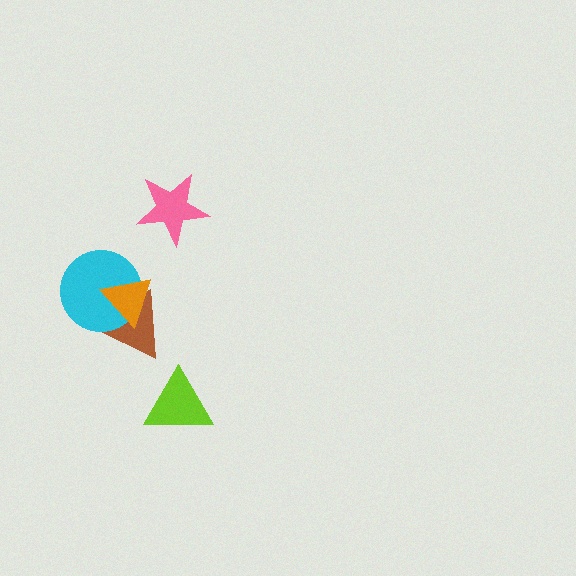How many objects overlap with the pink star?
0 objects overlap with the pink star.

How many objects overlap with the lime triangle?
0 objects overlap with the lime triangle.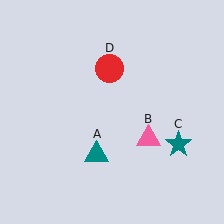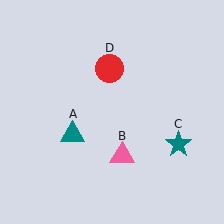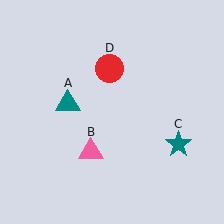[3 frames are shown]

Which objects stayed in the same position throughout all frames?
Teal star (object C) and red circle (object D) remained stationary.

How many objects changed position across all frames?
2 objects changed position: teal triangle (object A), pink triangle (object B).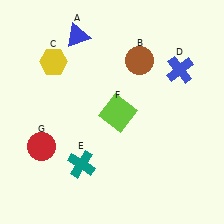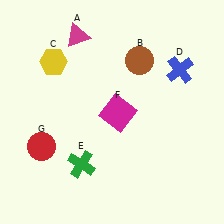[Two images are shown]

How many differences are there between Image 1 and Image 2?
There are 3 differences between the two images.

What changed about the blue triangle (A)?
In Image 1, A is blue. In Image 2, it changed to magenta.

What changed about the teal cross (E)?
In Image 1, E is teal. In Image 2, it changed to green.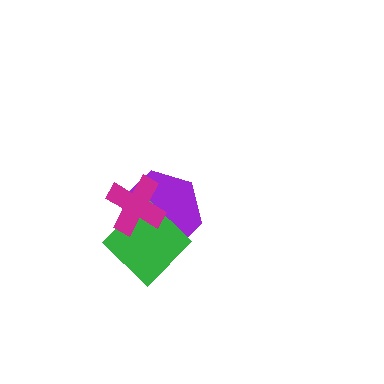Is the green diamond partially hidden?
Yes, it is partially covered by another shape.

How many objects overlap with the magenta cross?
2 objects overlap with the magenta cross.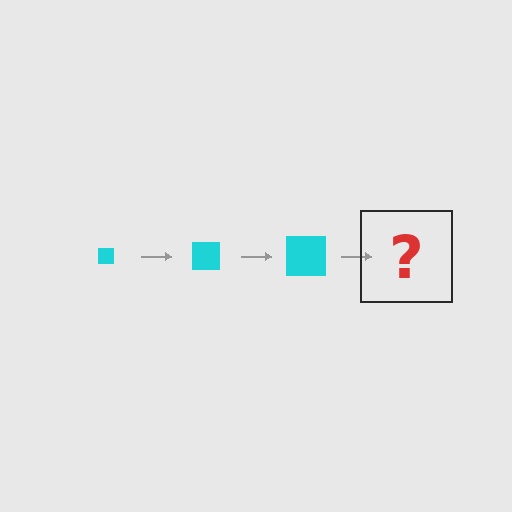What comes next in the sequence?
The next element should be a cyan square, larger than the previous one.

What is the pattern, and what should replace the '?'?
The pattern is that the square gets progressively larger each step. The '?' should be a cyan square, larger than the previous one.